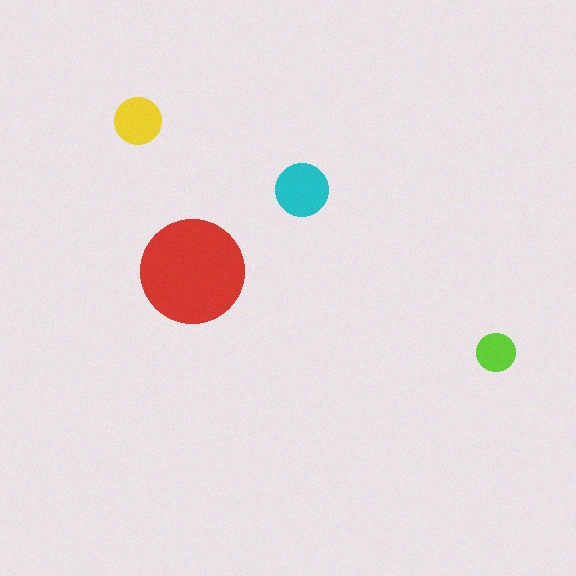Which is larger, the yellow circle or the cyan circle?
The cyan one.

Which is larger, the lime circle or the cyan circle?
The cyan one.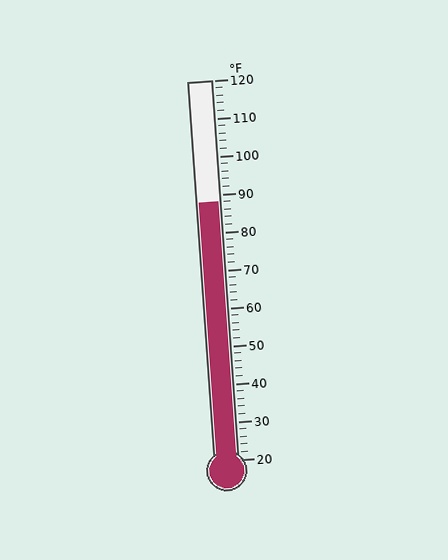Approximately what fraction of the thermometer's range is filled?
The thermometer is filled to approximately 70% of its range.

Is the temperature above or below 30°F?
The temperature is above 30°F.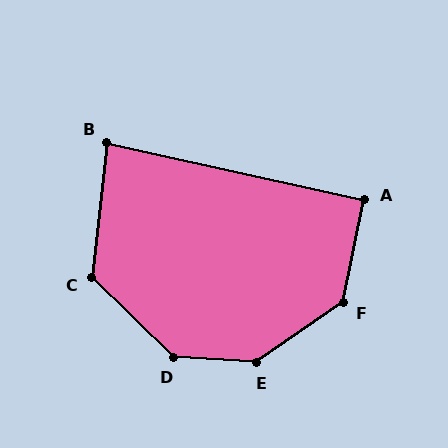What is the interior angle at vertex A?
Approximately 91 degrees (approximately right).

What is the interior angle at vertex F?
Approximately 137 degrees (obtuse).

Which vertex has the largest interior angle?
E, at approximately 141 degrees.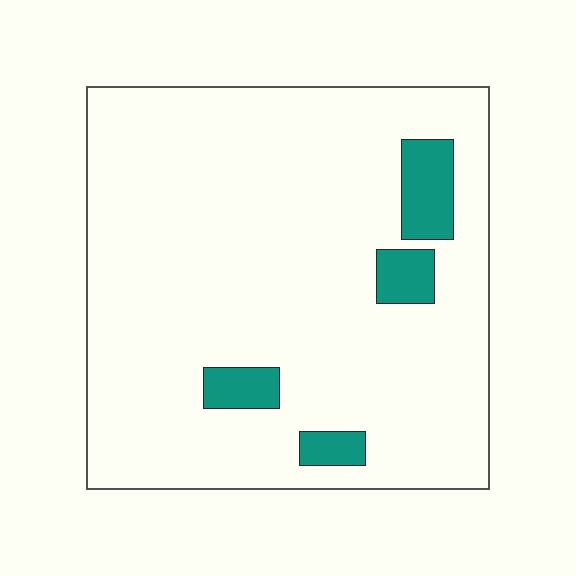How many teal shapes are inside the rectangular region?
4.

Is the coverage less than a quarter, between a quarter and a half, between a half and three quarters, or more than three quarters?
Less than a quarter.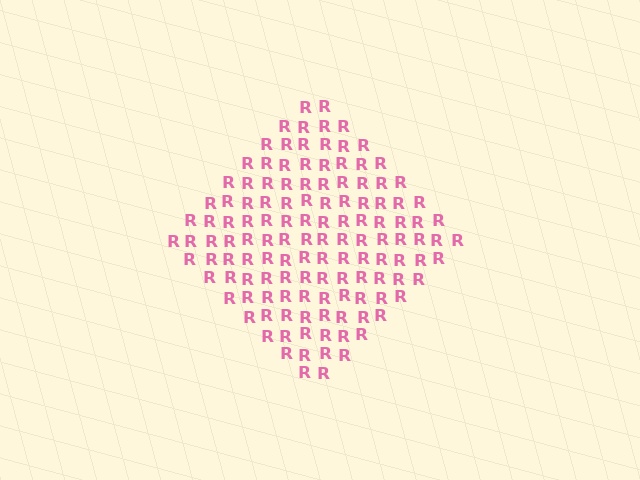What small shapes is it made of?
It is made of small letter R's.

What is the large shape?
The large shape is a diamond.